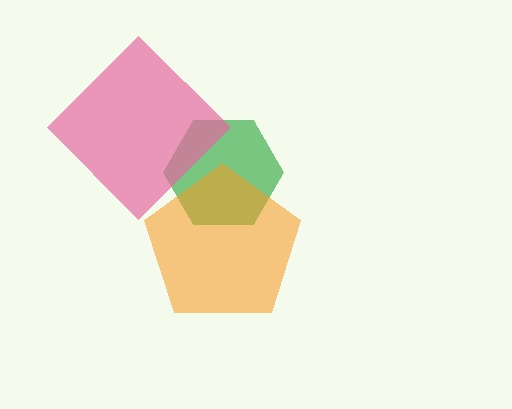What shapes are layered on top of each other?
The layered shapes are: a green hexagon, a pink diamond, an orange pentagon.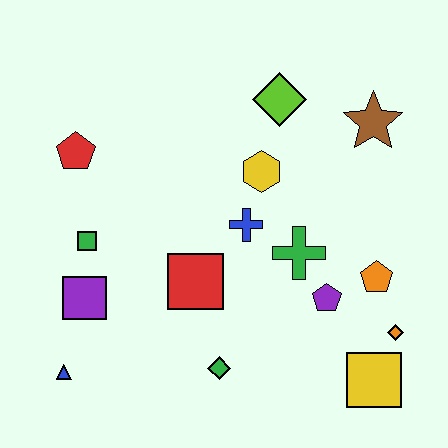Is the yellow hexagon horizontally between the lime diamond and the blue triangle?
Yes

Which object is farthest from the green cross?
The blue triangle is farthest from the green cross.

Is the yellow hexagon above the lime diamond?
No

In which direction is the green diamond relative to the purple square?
The green diamond is to the right of the purple square.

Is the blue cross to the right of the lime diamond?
No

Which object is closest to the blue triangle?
The purple square is closest to the blue triangle.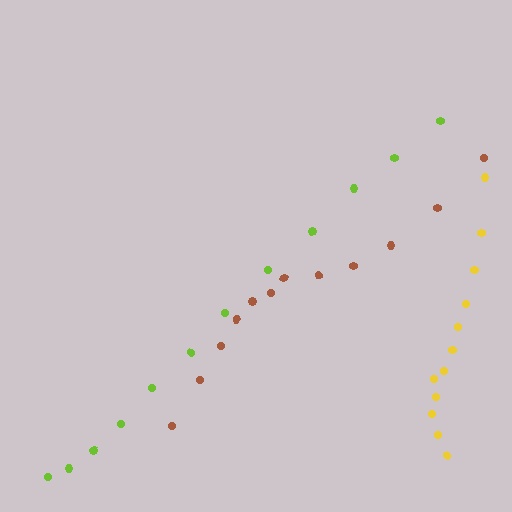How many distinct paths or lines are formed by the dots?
There are 3 distinct paths.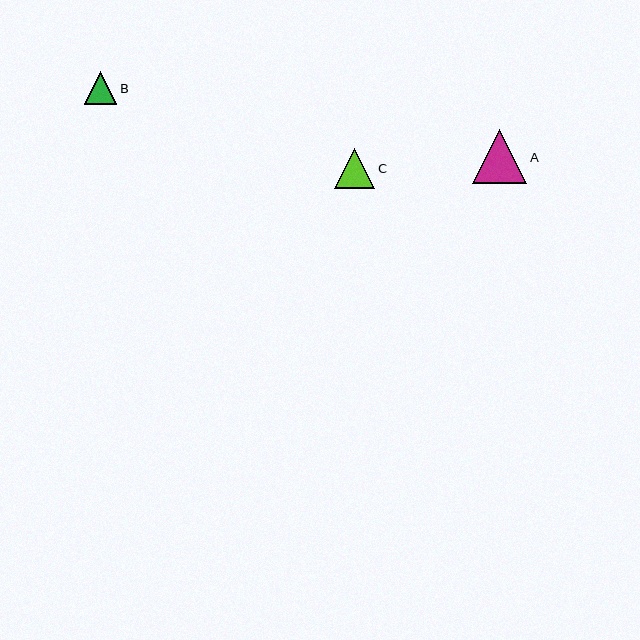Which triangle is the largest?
Triangle A is the largest with a size of approximately 54 pixels.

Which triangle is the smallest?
Triangle B is the smallest with a size of approximately 33 pixels.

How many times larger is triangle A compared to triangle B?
Triangle A is approximately 1.6 times the size of triangle B.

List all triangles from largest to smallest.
From largest to smallest: A, C, B.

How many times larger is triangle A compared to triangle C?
Triangle A is approximately 1.3 times the size of triangle C.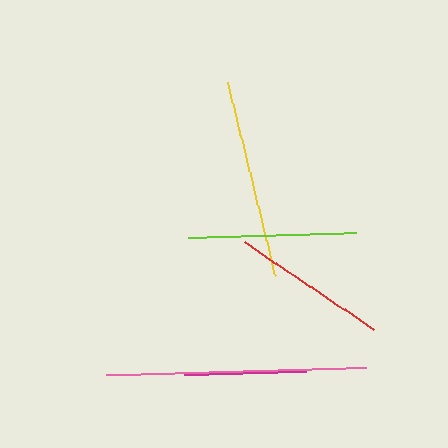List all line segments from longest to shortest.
From longest to shortest: pink, yellow, lime, red, magenta.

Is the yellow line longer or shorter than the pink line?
The pink line is longer than the yellow line.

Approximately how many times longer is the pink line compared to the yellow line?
The pink line is approximately 1.3 times the length of the yellow line.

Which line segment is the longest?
The pink line is the longest at approximately 260 pixels.